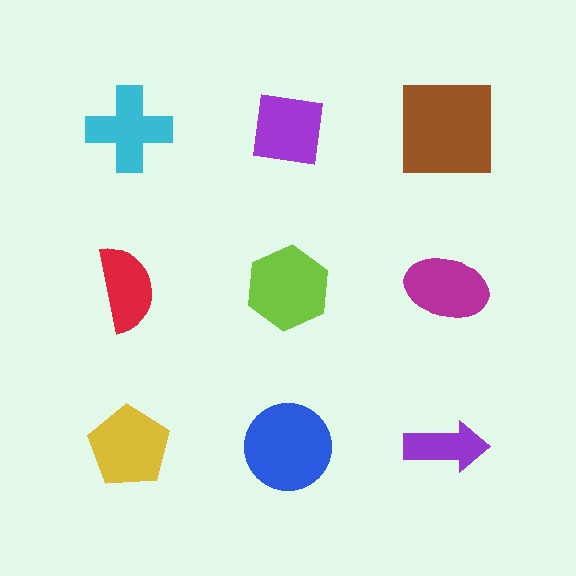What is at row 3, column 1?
A yellow pentagon.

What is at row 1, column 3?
A brown square.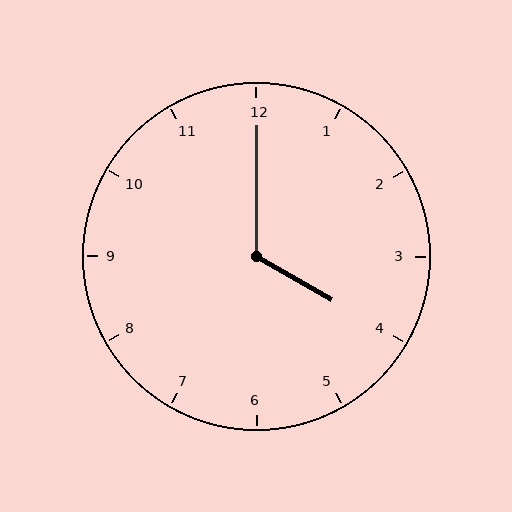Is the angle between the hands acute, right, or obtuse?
It is obtuse.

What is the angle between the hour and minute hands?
Approximately 120 degrees.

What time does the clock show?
4:00.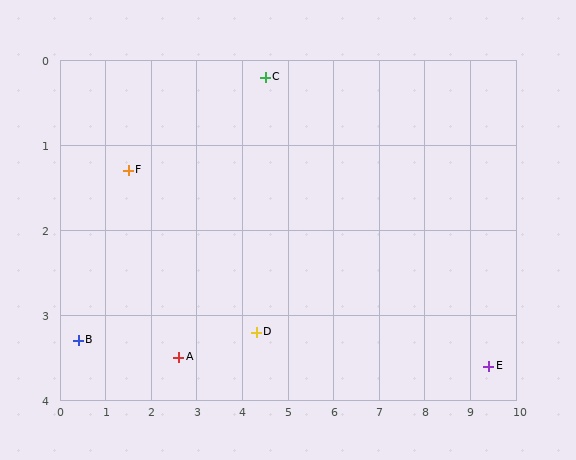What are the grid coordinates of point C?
Point C is at approximately (4.5, 0.2).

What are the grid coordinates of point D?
Point D is at approximately (4.3, 3.2).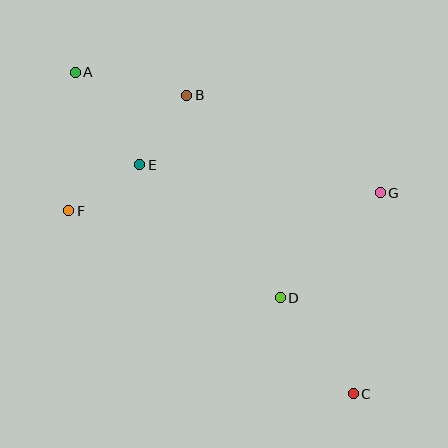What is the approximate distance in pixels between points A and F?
The distance between A and F is approximately 139 pixels.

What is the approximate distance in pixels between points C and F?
The distance between C and F is approximately 339 pixels.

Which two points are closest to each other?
Points B and E are closest to each other.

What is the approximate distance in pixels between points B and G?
The distance between B and G is approximately 217 pixels.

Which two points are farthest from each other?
Points A and C are farthest from each other.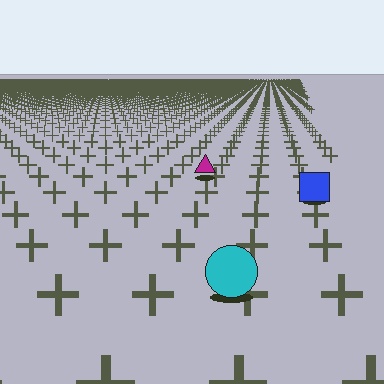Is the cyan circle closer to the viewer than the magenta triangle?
Yes. The cyan circle is closer — you can tell from the texture gradient: the ground texture is coarser near it.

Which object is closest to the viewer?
The cyan circle is closest. The texture marks near it are larger and more spread out.